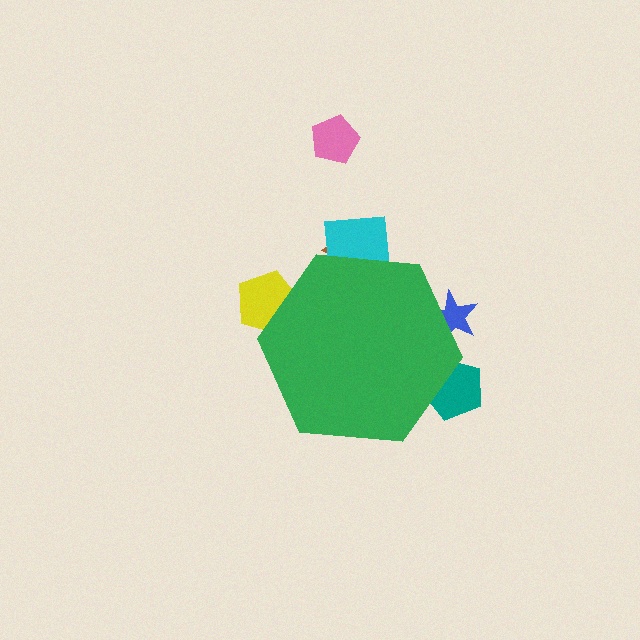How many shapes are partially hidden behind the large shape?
5 shapes are partially hidden.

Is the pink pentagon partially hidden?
No, the pink pentagon is fully visible.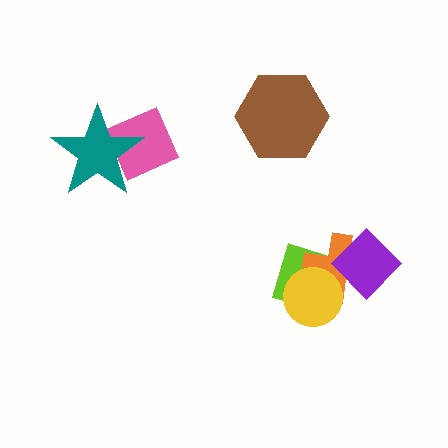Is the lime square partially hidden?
Yes, it is partially covered by another shape.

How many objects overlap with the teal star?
1 object overlaps with the teal star.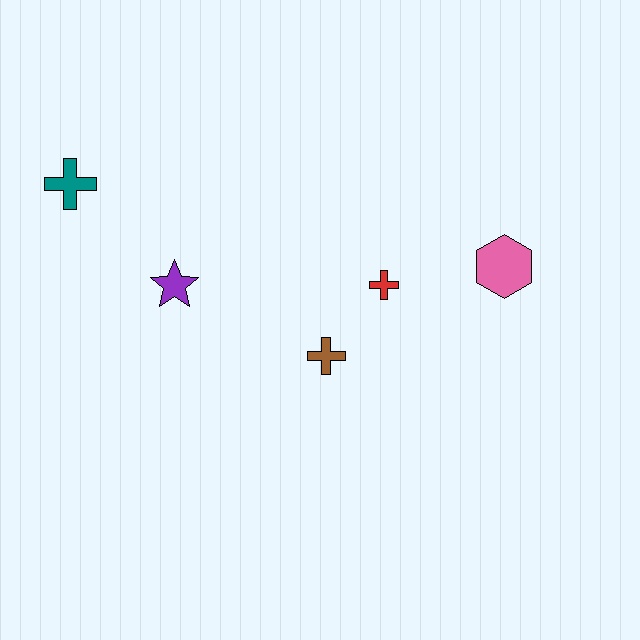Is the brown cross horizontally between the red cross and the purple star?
Yes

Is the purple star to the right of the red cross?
No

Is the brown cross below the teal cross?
Yes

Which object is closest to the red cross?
The brown cross is closest to the red cross.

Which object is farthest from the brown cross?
The teal cross is farthest from the brown cross.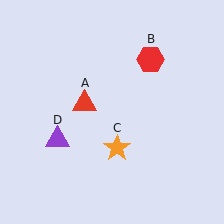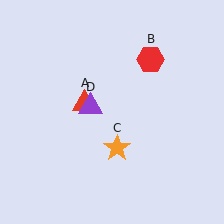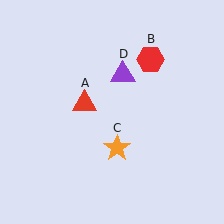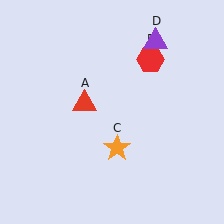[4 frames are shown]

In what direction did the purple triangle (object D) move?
The purple triangle (object D) moved up and to the right.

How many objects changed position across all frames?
1 object changed position: purple triangle (object D).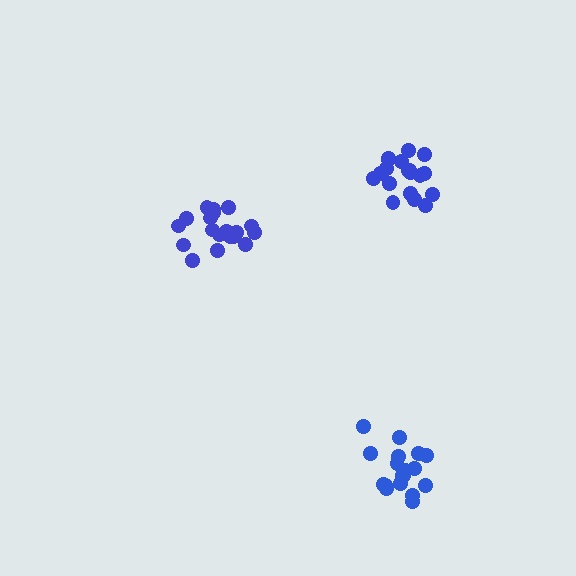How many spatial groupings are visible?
There are 3 spatial groupings.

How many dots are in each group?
Group 1: 19 dots, Group 2: 18 dots, Group 3: 19 dots (56 total).